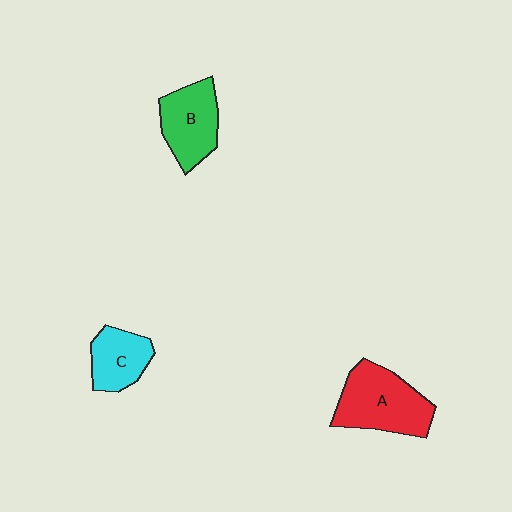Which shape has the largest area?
Shape A (red).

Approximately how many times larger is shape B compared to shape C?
Approximately 1.3 times.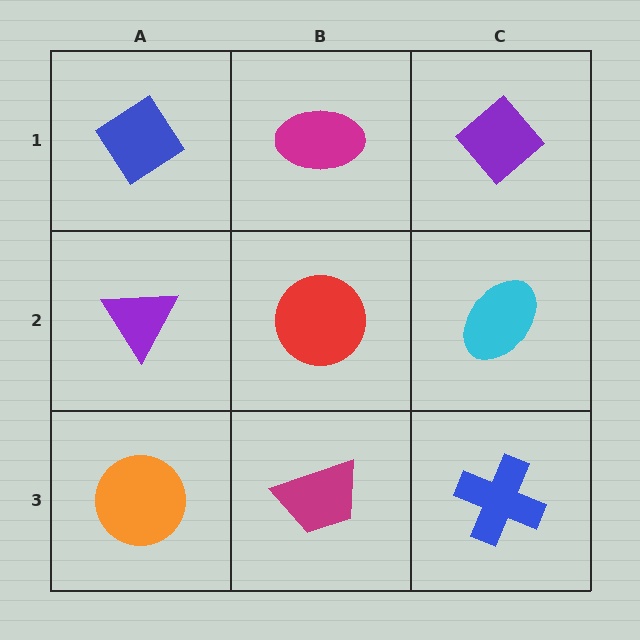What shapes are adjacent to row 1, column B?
A red circle (row 2, column B), a blue diamond (row 1, column A), a purple diamond (row 1, column C).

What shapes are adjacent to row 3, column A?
A purple triangle (row 2, column A), a magenta trapezoid (row 3, column B).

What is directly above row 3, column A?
A purple triangle.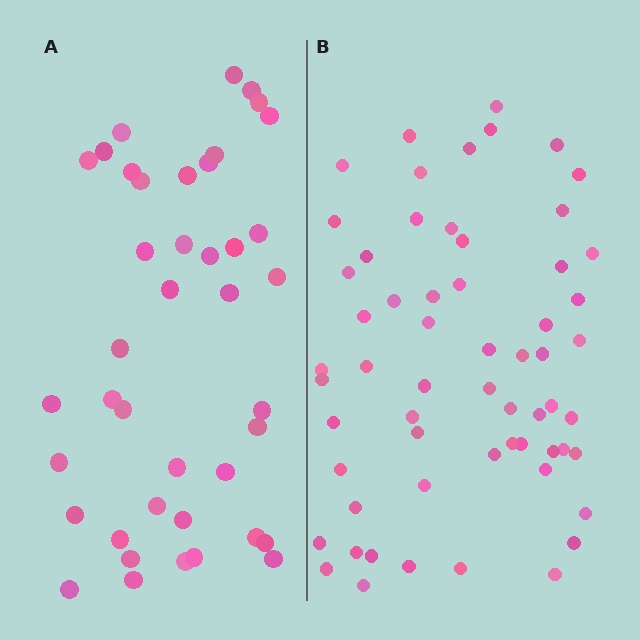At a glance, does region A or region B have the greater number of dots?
Region B (the right region) has more dots.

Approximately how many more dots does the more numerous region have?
Region B has approximately 20 more dots than region A.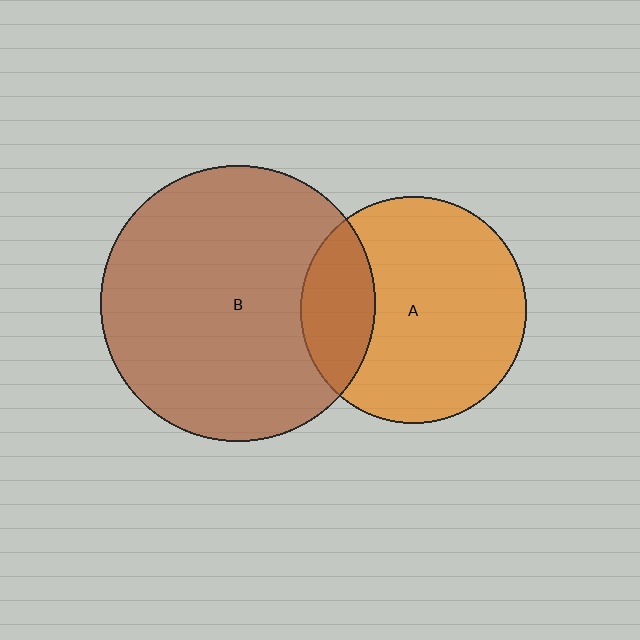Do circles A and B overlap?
Yes.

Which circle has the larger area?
Circle B (brown).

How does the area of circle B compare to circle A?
Approximately 1.5 times.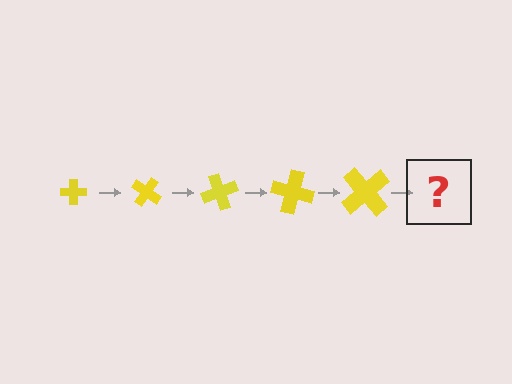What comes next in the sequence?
The next element should be a cross, larger than the previous one and rotated 175 degrees from the start.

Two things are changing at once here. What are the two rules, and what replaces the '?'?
The two rules are that the cross grows larger each step and it rotates 35 degrees each step. The '?' should be a cross, larger than the previous one and rotated 175 degrees from the start.